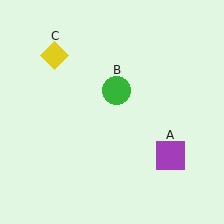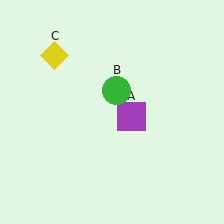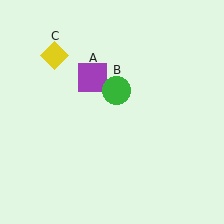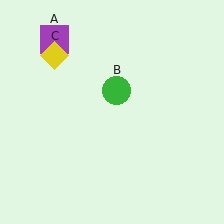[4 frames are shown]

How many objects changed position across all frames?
1 object changed position: purple square (object A).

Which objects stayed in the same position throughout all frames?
Green circle (object B) and yellow diamond (object C) remained stationary.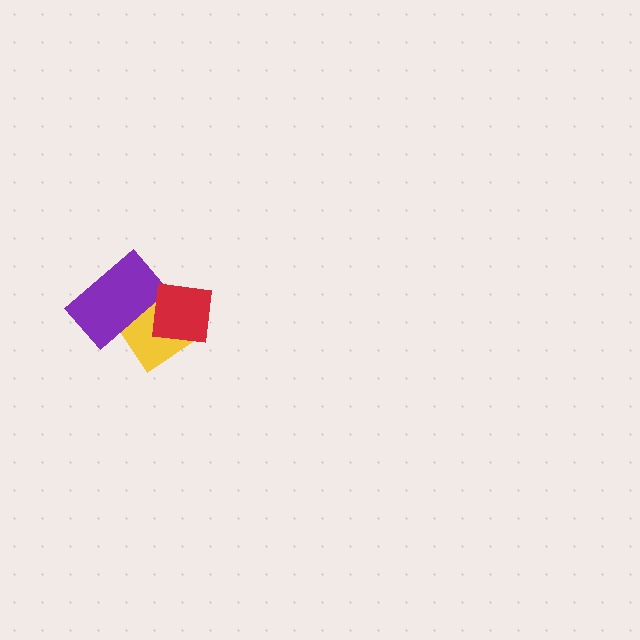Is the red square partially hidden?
No, no other shape covers it.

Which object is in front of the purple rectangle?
The red square is in front of the purple rectangle.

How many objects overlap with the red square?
2 objects overlap with the red square.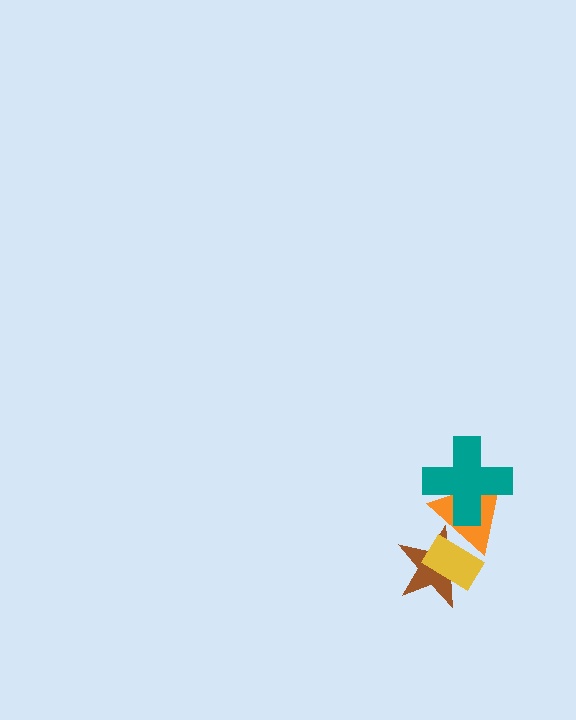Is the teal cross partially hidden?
No, no other shape covers it.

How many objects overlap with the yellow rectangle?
2 objects overlap with the yellow rectangle.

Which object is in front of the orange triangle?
The teal cross is in front of the orange triangle.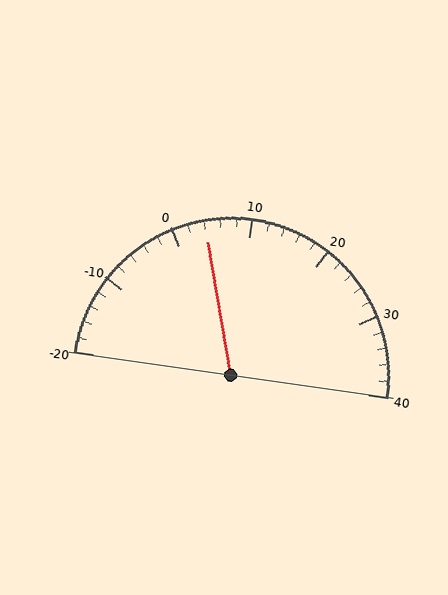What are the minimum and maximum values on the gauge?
The gauge ranges from -20 to 40.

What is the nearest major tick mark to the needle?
The nearest major tick mark is 0.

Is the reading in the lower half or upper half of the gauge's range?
The reading is in the lower half of the range (-20 to 40).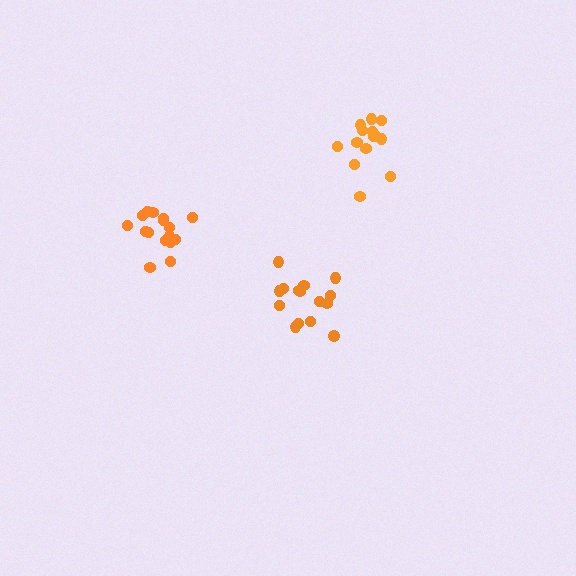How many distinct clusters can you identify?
There are 3 distinct clusters.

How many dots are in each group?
Group 1: 15 dots, Group 2: 15 dots, Group 3: 16 dots (46 total).